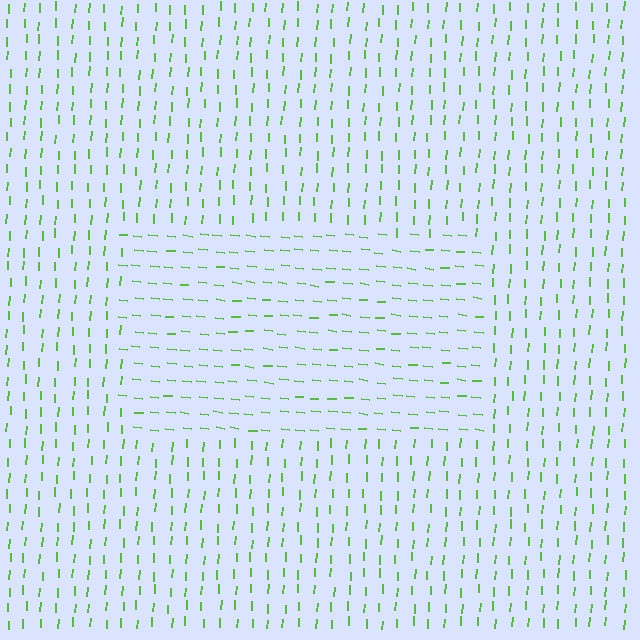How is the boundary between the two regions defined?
The boundary is defined purely by a change in line orientation (approximately 86 degrees difference). All lines are the same color and thickness.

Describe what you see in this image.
The image is filled with small lime line segments. A rectangle region in the image has lines oriented differently from the surrounding lines, creating a visible texture boundary.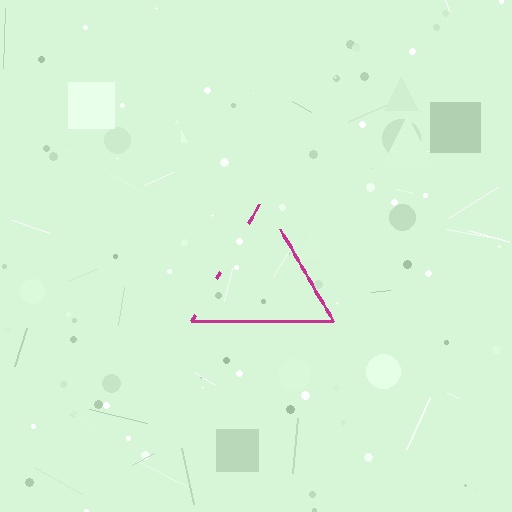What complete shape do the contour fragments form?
The contour fragments form a triangle.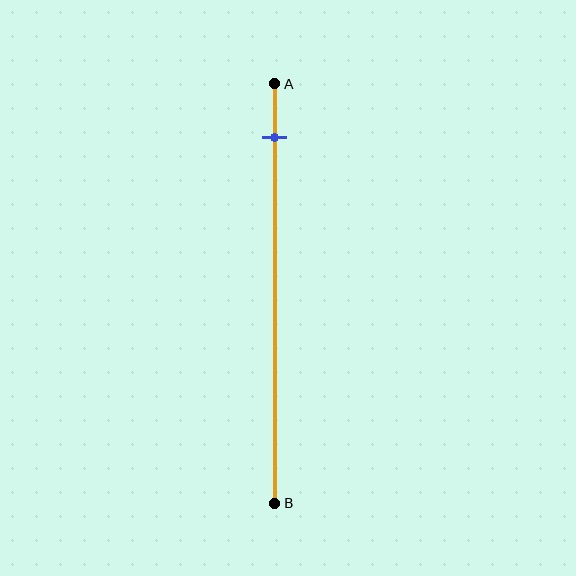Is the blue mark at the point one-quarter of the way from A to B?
No, the mark is at about 15% from A, not at the 25% one-quarter point.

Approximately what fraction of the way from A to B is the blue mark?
The blue mark is approximately 15% of the way from A to B.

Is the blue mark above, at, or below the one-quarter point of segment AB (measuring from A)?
The blue mark is above the one-quarter point of segment AB.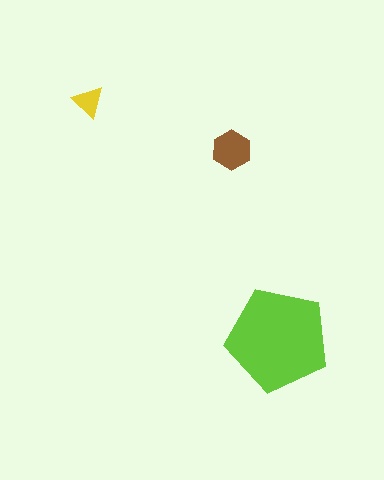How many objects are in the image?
There are 3 objects in the image.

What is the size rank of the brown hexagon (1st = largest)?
2nd.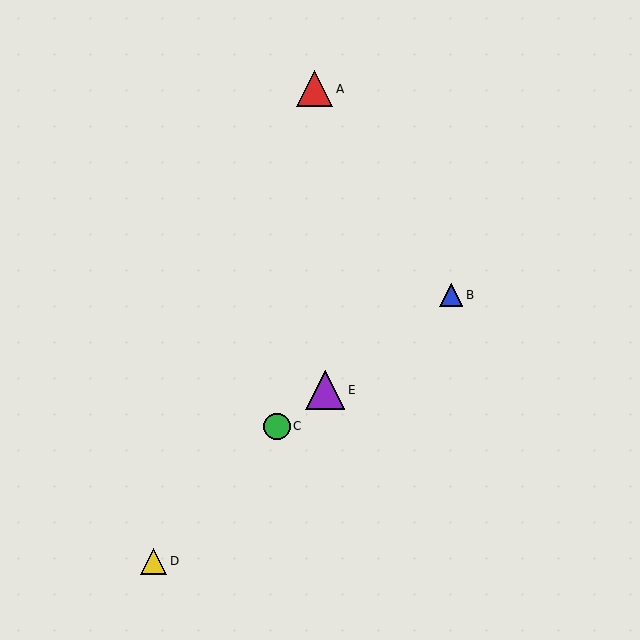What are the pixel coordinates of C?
Object C is at (277, 426).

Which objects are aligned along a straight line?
Objects B, C, E are aligned along a straight line.